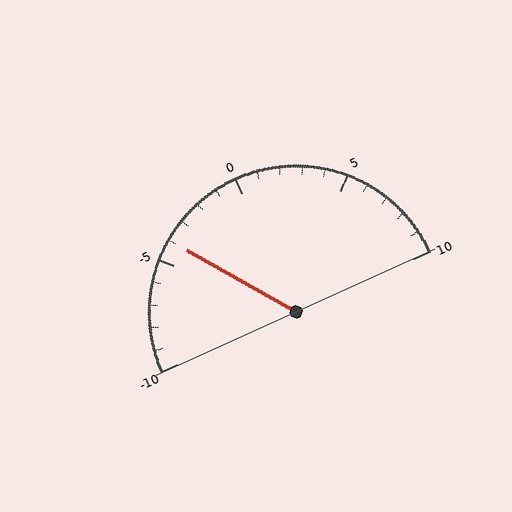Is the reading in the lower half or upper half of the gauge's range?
The reading is in the lower half of the range (-10 to 10).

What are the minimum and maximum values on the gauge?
The gauge ranges from -10 to 10.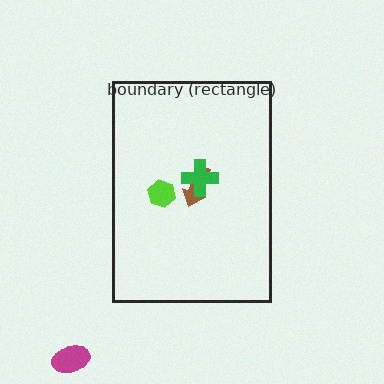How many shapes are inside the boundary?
3 inside, 1 outside.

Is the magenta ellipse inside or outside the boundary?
Outside.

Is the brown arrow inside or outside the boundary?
Inside.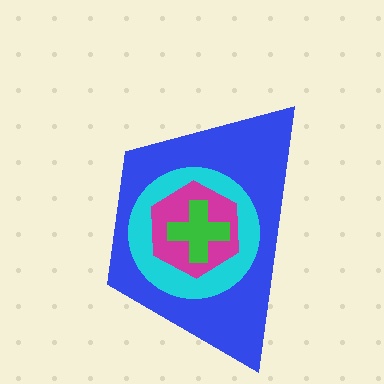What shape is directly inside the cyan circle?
The magenta hexagon.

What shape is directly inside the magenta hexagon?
The green cross.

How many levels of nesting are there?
4.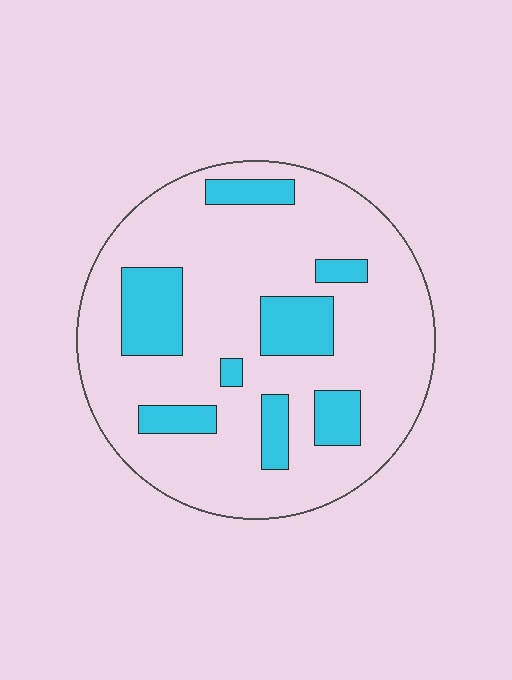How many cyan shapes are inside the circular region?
8.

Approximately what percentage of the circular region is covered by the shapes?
Approximately 20%.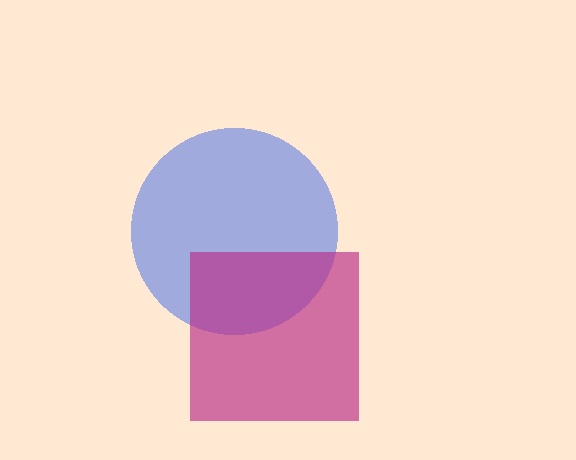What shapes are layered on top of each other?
The layered shapes are: a blue circle, a magenta square.